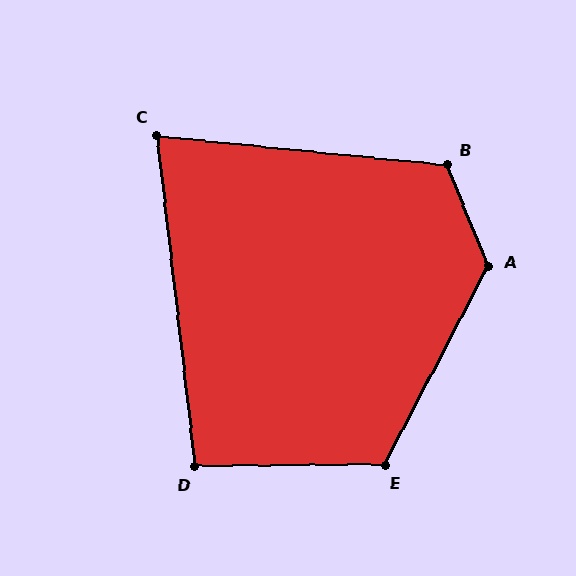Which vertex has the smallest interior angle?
C, at approximately 78 degrees.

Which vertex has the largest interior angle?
A, at approximately 131 degrees.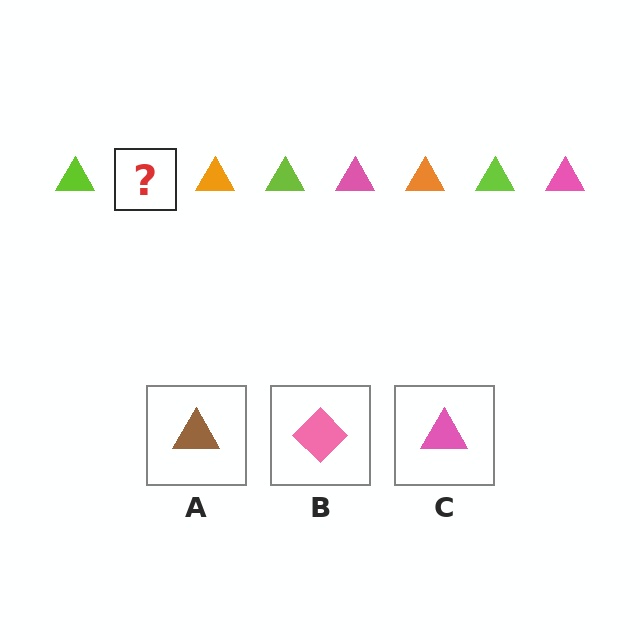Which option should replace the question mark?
Option C.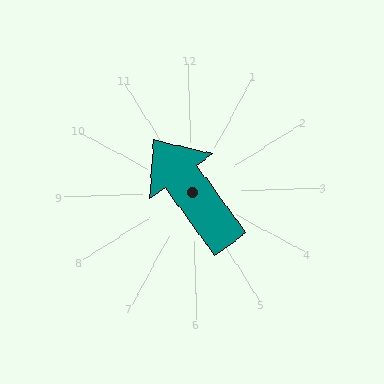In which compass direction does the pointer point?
Northwest.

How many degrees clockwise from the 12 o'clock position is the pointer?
Approximately 326 degrees.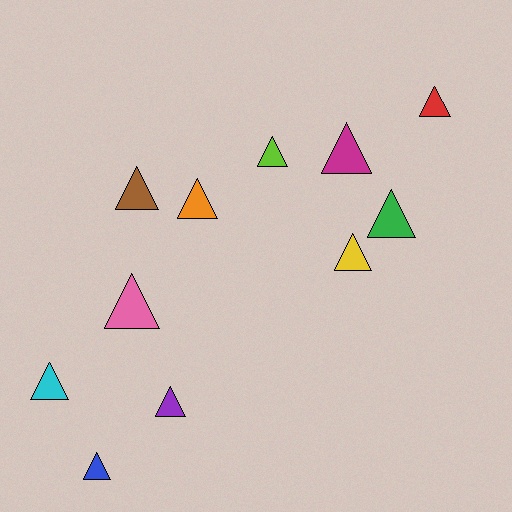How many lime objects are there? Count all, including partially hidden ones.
There is 1 lime object.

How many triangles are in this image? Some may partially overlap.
There are 11 triangles.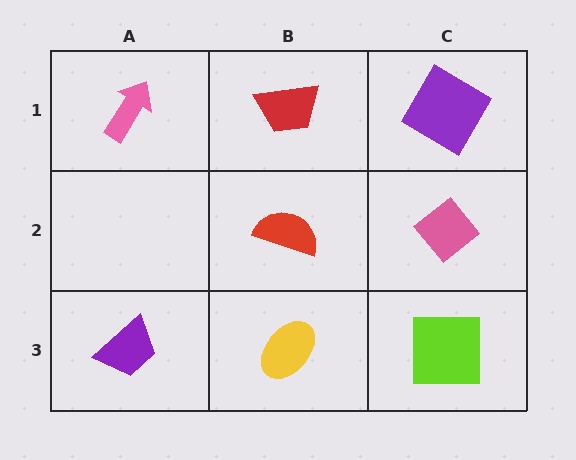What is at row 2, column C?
A pink diamond.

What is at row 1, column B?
A red trapezoid.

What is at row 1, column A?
A pink arrow.